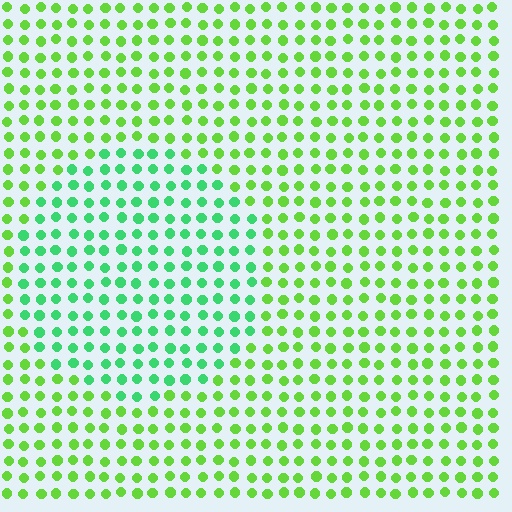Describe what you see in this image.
The image is filled with small lime elements in a uniform arrangement. A circle-shaped region is visible where the elements are tinted to a slightly different hue, forming a subtle color boundary.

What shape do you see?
I see a circle.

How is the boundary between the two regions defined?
The boundary is defined purely by a slight shift in hue (about 37 degrees). Spacing, size, and orientation are identical on both sides.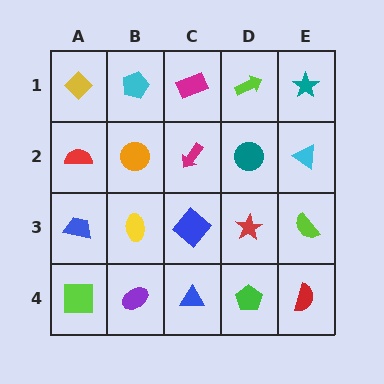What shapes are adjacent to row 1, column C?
A magenta arrow (row 2, column C), a cyan pentagon (row 1, column B), a lime arrow (row 1, column D).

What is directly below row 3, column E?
A red semicircle.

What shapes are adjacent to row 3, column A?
A red semicircle (row 2, column A), a lime square (row 4, column A), a yellow ellipse (row 3, column B).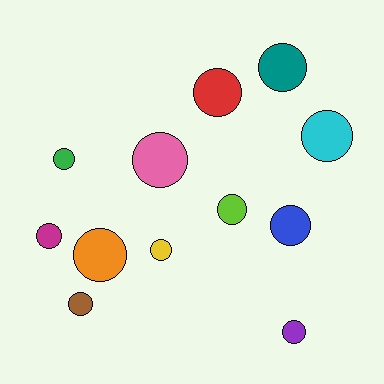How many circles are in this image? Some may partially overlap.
There are 12 circles.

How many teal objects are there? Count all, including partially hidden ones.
There is 1 teal object.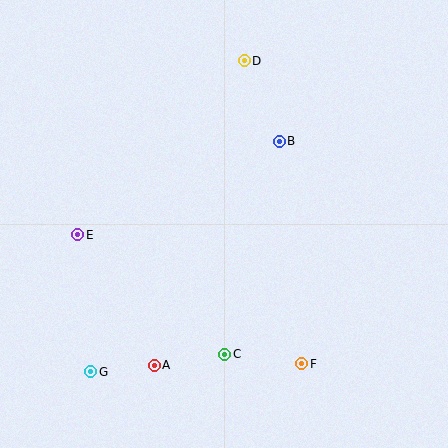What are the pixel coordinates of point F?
Point F is at (302, 364).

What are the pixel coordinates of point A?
Point A is at (154, 365).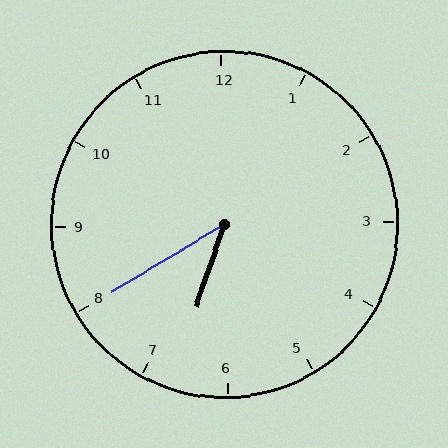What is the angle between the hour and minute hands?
Approximately 40 degrees.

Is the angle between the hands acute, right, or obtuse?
It is acute.